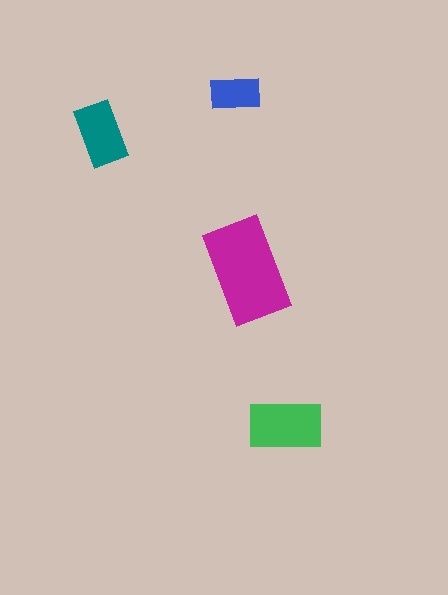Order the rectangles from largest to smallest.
the magenta one, the green one, the teal one, the blue one.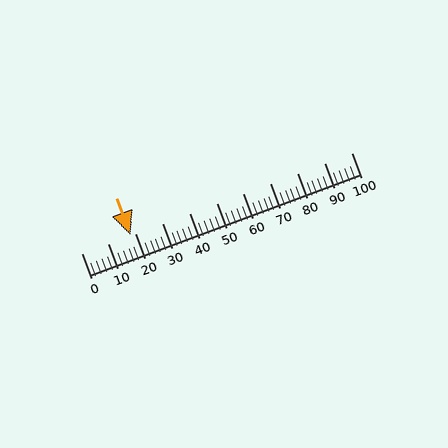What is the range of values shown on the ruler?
The ruler shows values from 0 to 100.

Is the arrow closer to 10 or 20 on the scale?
The arrow is closer to 20.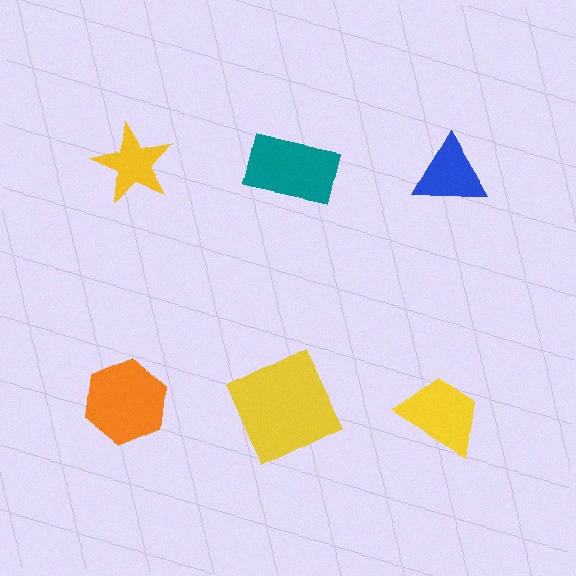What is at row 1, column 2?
A teal rectangle.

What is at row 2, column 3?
A yellow trapezoid.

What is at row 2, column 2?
A yellow square.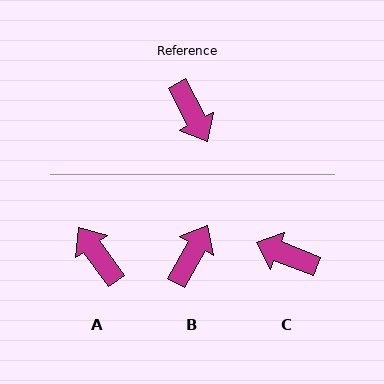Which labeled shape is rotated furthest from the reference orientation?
A, about 172 degrees away.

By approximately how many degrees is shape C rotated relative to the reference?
Approximately 139 degrees clockwise.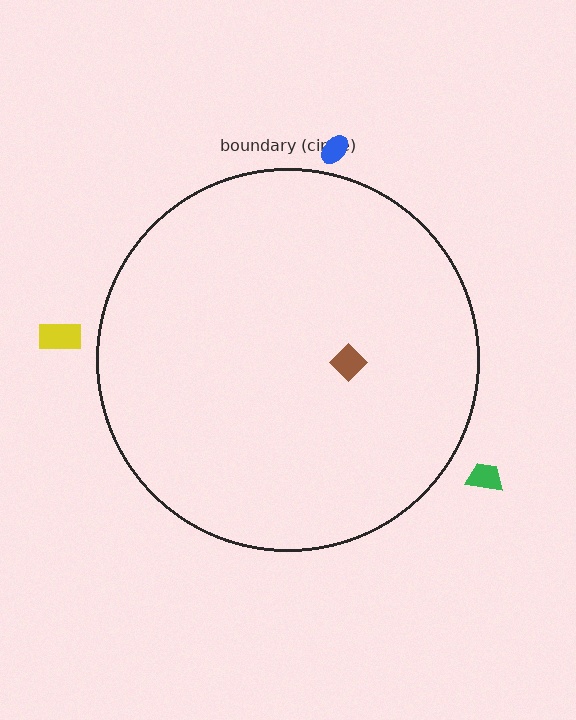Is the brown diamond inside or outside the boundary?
Inside.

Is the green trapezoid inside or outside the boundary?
Outside.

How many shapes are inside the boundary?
1 inside, 3 outside.